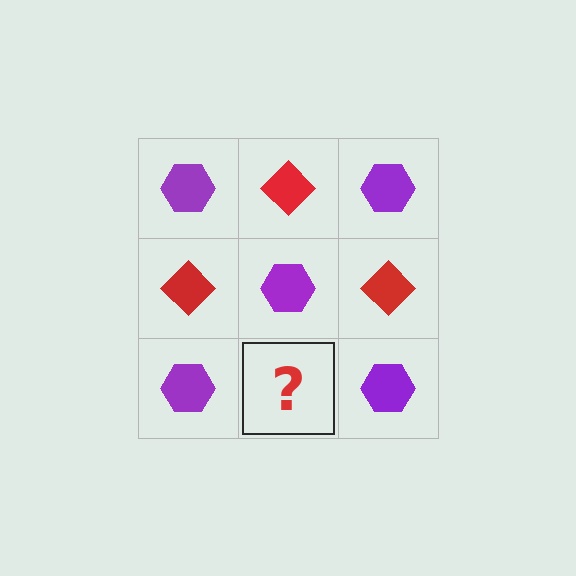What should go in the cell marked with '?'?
The missing cell should contain a red diamond.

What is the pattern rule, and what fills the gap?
The rule is that it alternates purple hexagon and red diamond in a checkerboard pattern. The gap should be filled with a red diamond.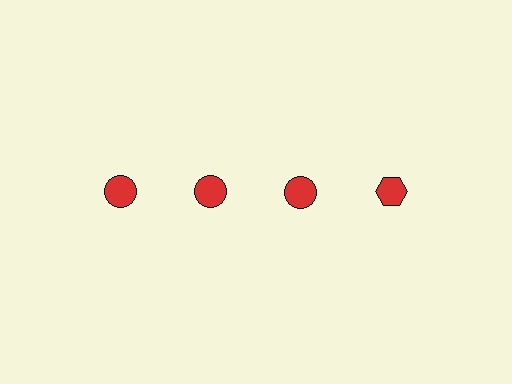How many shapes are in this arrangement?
There are 4 shapes arranged in a grid pattern.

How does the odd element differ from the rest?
It has a different shape: hexagon instead of circle.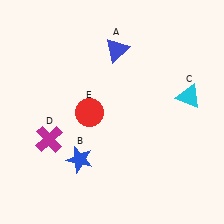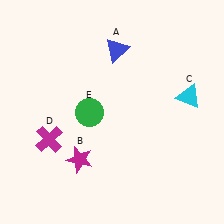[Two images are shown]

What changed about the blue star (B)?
In Image 1, B is blue. In Image 2, it changed to magenta.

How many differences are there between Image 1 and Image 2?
There are 2 differences between the two images.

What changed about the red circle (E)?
In Image 1, E is red. In Image 2, it changed to green.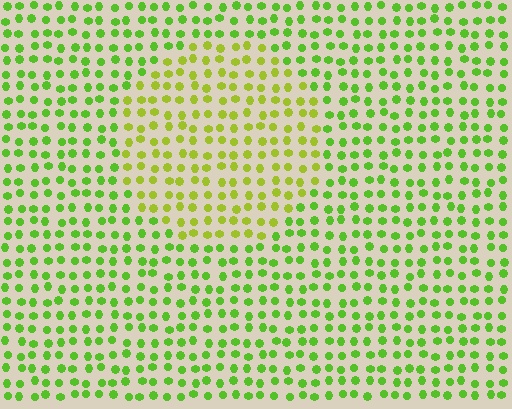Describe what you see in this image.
The image is filled with small lime elements in a uniform arrangement. A circle-shaped region is visible where the elements are tinted to a slightly different hue, forming a subtle color boundary.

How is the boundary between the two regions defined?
The boundary is defined purely by a slight shift in hue (about 28 degrees). Spacing, size, and orientation are identical on both sides.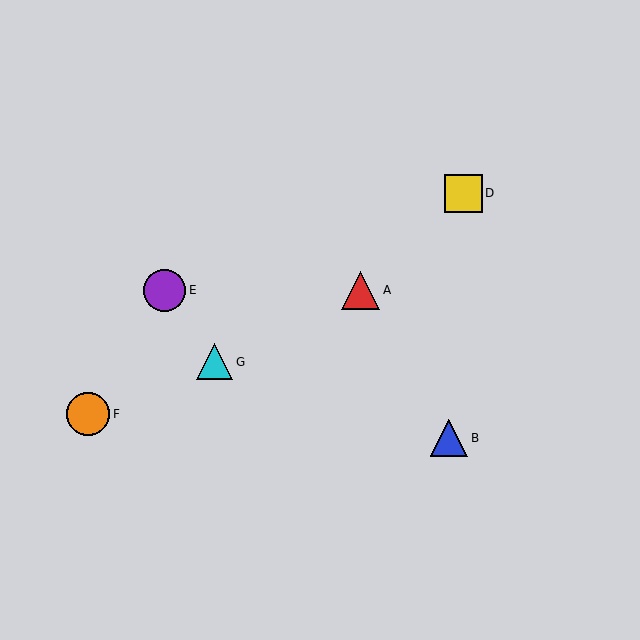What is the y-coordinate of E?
Object E is at y≈290.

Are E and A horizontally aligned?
Yes, both are at y≈290.